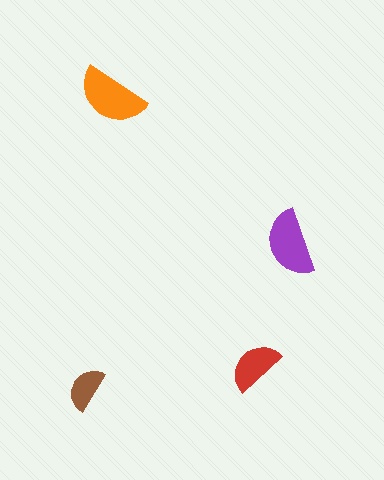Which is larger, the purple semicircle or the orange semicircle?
The orange one.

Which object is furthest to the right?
The purple semicircle is rightmost.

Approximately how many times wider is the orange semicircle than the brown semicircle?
About 1.5 times wider.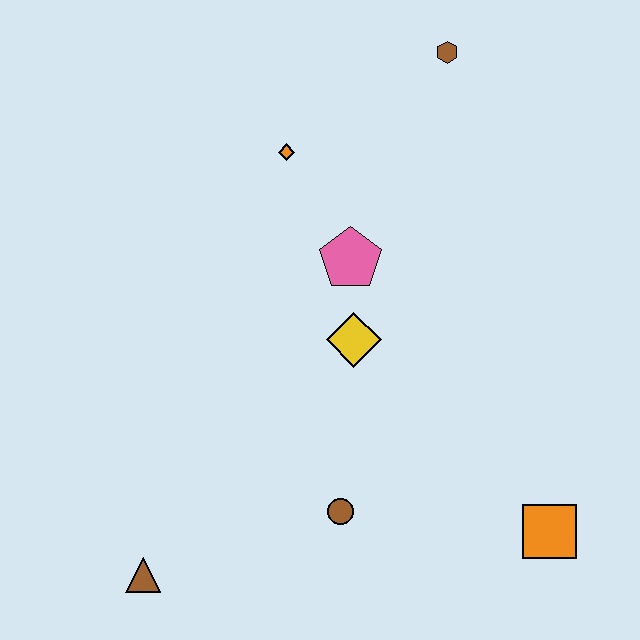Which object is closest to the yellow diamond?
The pink pentagon is closest to the yellow diamond.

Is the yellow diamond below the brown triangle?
No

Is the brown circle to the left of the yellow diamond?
Yes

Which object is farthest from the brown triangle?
The brown hexagon is farthest from the brown triangle.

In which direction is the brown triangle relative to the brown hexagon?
The brown triangle is below the brown hexagon.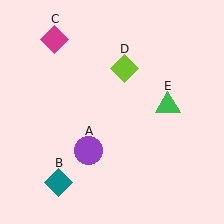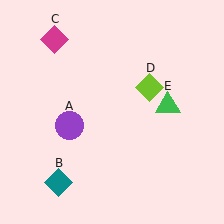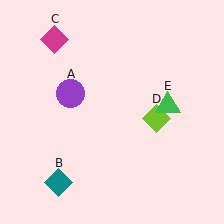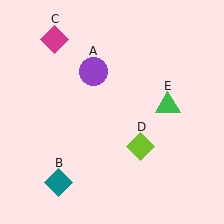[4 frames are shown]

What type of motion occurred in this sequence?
The purple circle (object A), lime diamond (object D) rotated clockwise around the center of the scene.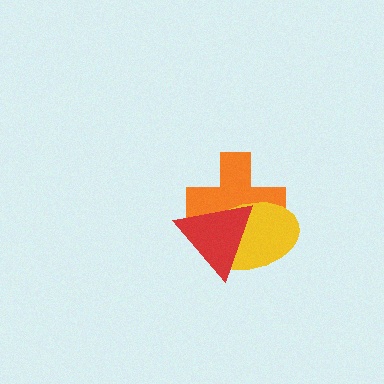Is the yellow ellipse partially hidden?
Yes, it is partially covered by another shape.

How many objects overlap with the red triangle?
2 objects overlap with the red triangle.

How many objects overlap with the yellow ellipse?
2 objects overlap with the yellow ellipse.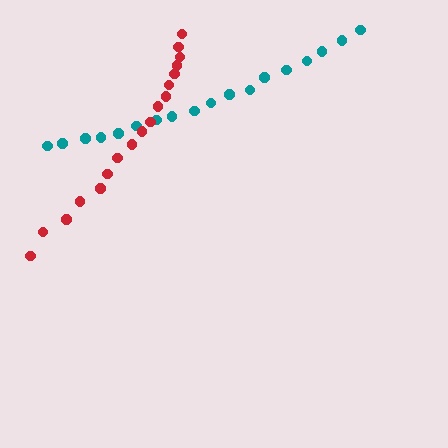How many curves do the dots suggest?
There are 2 distinct paths.